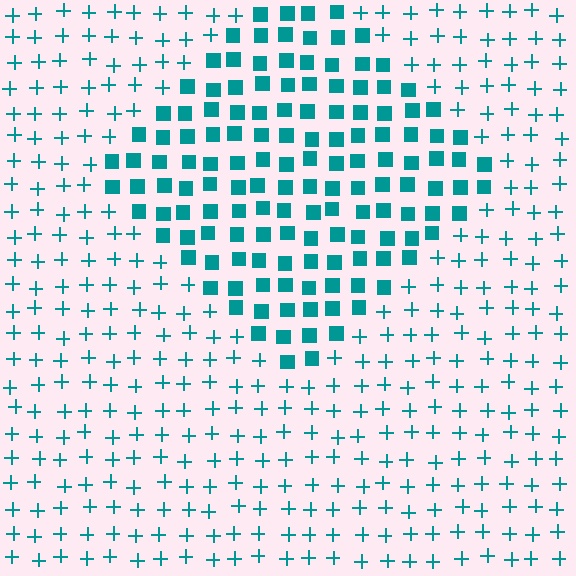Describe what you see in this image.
The image is filled with small teal elements arranged in a uniform grid. A diamond-shaped region contains squares, while the surrounding area contains plus signs. The boundary is defined purely by the change in element shape.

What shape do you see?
I see a diamond.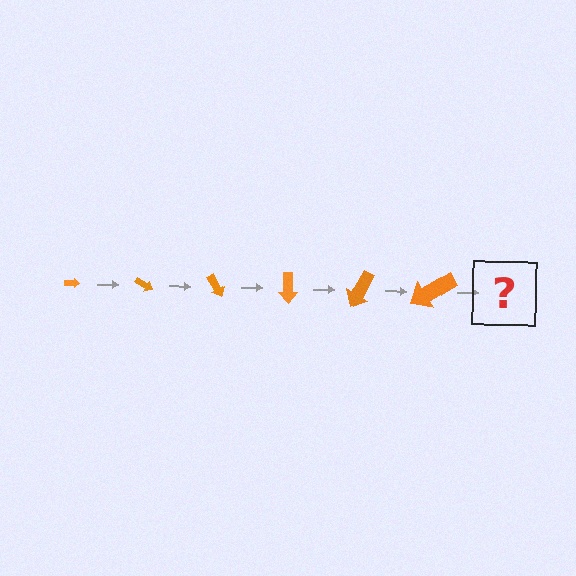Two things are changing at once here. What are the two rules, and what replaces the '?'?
The two rules are that the arrow grows larger each step and it rotates 30 degrees each step. The '?' should be an arrow, larger than the previous one and rotated 180 degrees from the start.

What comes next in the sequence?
The next element should be an arrow, larger than the previous one and rotated 180 degrees from the start.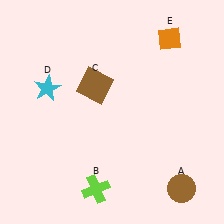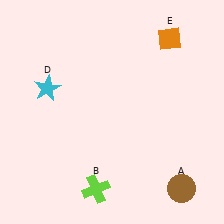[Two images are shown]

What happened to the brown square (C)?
The brown square (C) was removed in Image 2. It was in the top-left area of Image 1.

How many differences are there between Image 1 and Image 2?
There is 1 difference between the two images.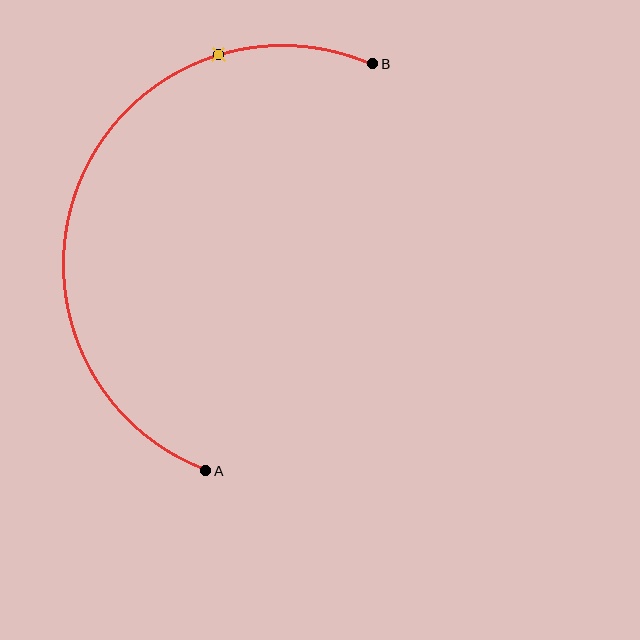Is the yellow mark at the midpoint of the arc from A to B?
No. The yellow mark lies on the arc but is closer to endpoint B. The arc midpoint would be at the point on the curve equidistant along the arc from both A and B.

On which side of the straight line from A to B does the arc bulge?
The arc bulges to the left of the straight line connecting A and B.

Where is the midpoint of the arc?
The arc midpoint is the point on the curve farthest from the straight line joining A and B. It sits to the left of that line.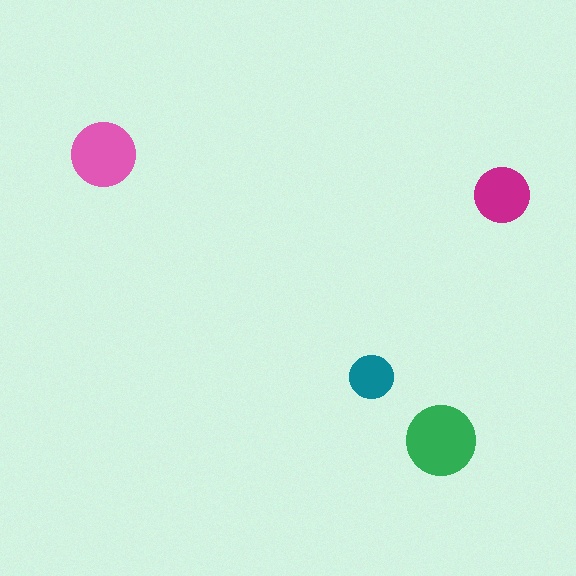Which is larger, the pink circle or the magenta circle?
The pink one.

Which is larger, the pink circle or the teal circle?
The pink one.